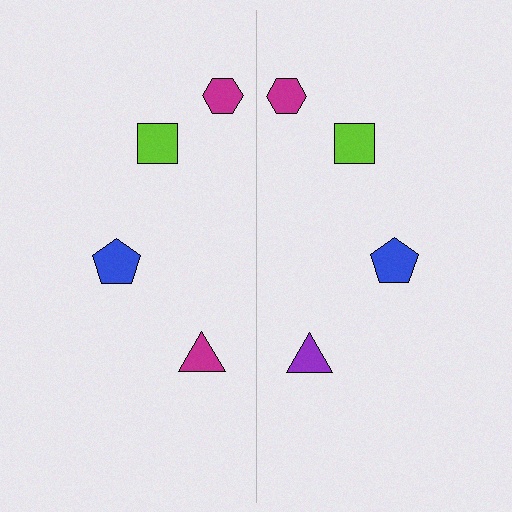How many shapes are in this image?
There are 8 shapes in this image.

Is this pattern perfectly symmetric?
No, the pattern is not perfectly symmetric. The purple triangle on the right side breaks the symmetry — its mirror counterpart is magenta.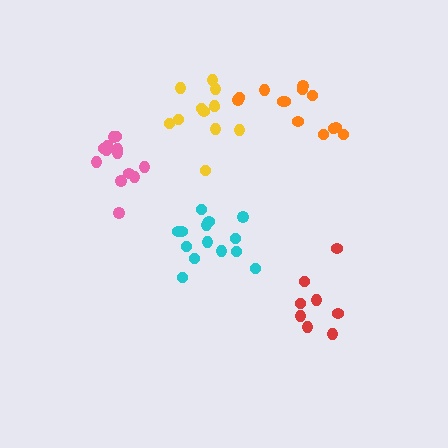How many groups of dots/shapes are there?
There are 5 groups.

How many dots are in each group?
Group 1: 8 dots, Group 2: 13 dots, Group 3: 12 dots, Group 4: 13 dots, Group 5: 14 dots (60 total).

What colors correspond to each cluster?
The clusters are colored: red, pink, yellow, orange, cyan.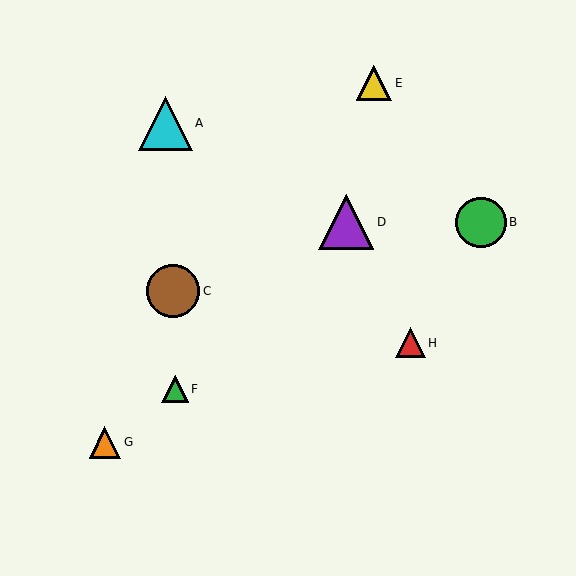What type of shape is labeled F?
Shape F is a green triangle.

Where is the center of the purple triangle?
The center of the purple triangle is at (346, 222).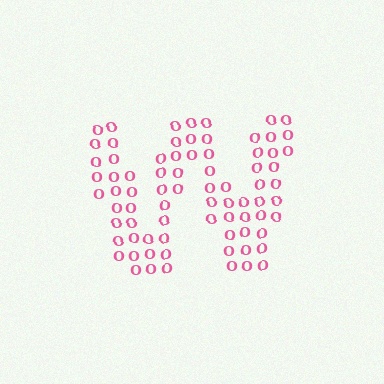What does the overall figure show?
The overall figure shows the letter W.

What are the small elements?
The small elements are letter O's.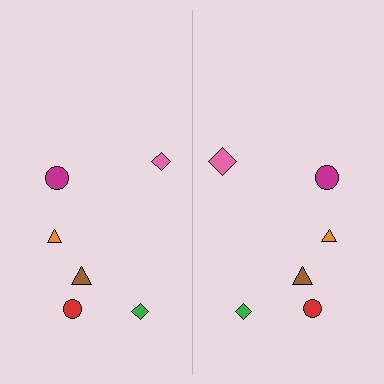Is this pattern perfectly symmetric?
No, the pattern is not perfectly symmetric. The pink diamond on the right side has a different size than its mirror counterpart.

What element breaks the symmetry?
The pink diamond on the right side has a different size than its mirror counterpart.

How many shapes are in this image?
There are 12 shapes in this image.